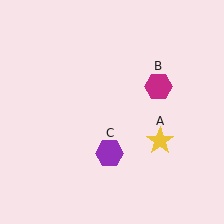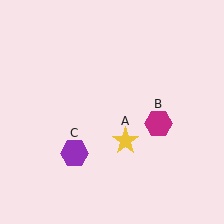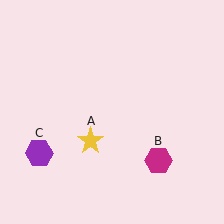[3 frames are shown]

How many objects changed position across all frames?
3 objects changed position: yellow star (object A), magenta hexagon (object B), purple hexagon (object C).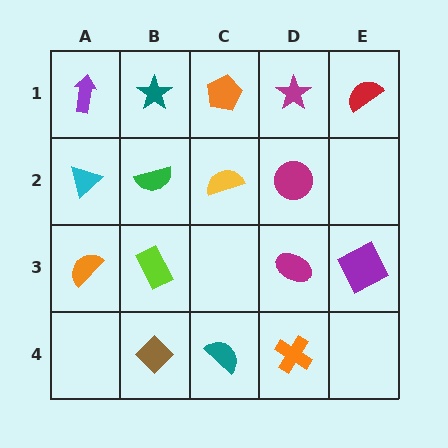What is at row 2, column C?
A yellow semicircle.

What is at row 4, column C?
A teal semicircle.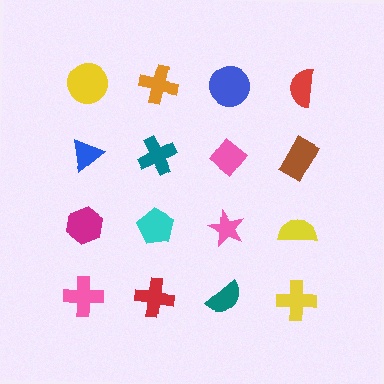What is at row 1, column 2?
An orange cross.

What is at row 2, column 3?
A pink diamond.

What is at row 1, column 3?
A blue circle.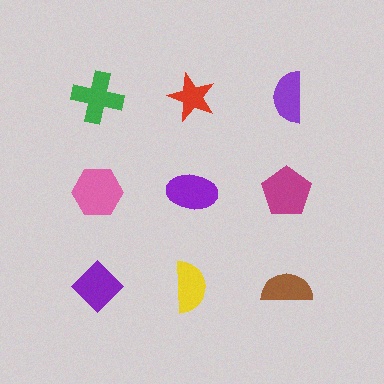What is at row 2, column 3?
A magenta pentagon.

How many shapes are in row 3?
3 shapes.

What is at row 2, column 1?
A pink hexagon.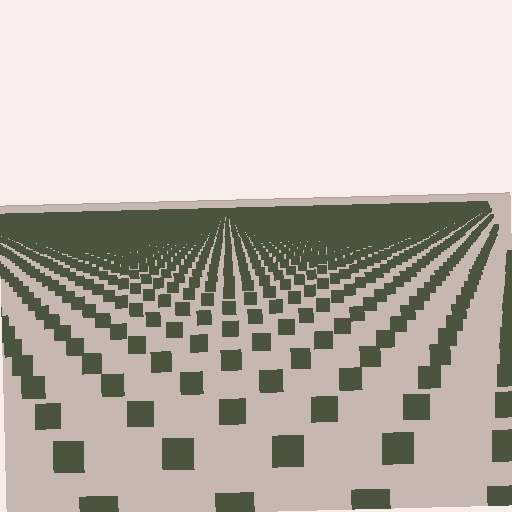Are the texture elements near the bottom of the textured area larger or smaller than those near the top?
Larger. Near the bottom, elements are closer to the viewer and appear at a bigger on-screen size.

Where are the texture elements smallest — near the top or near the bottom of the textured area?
Near the top.